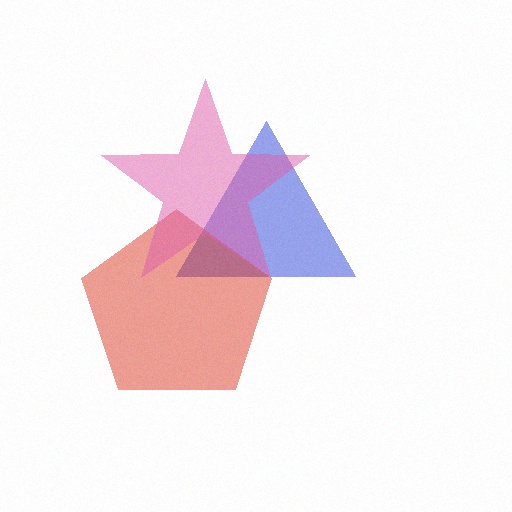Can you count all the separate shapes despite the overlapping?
Yes, there are 3 separate shapes.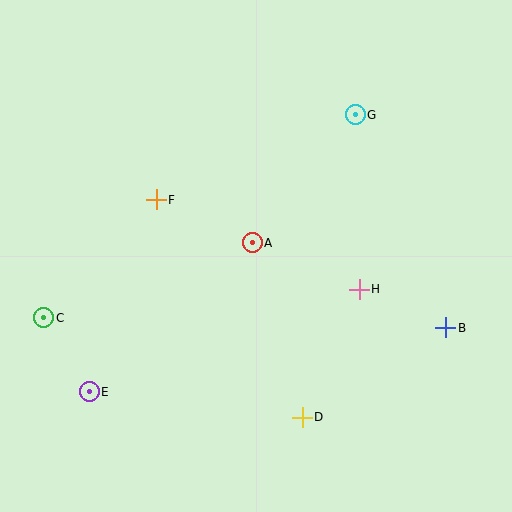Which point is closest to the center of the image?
Point A at (252, 243) is closest to the center.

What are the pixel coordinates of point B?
Point B is at (446, 328).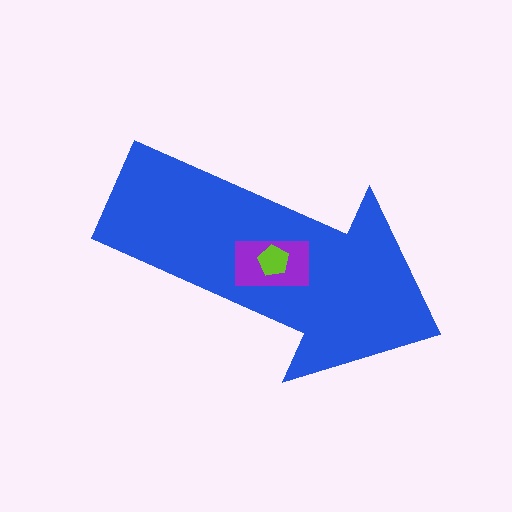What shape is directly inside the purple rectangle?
The lime pentagon.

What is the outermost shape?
The blue arrow.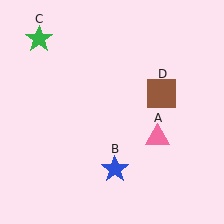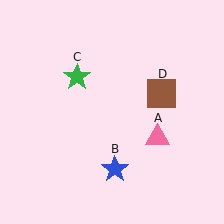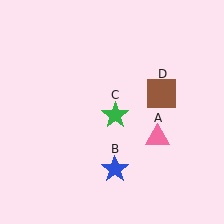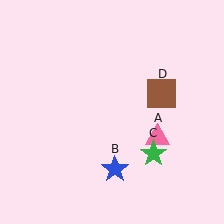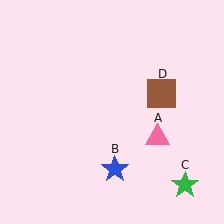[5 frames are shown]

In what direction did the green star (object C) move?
The green star (object C) moved down and to the right.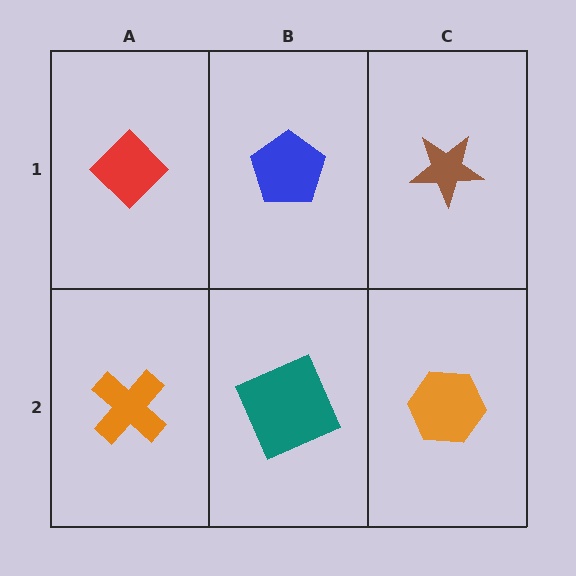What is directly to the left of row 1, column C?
A blue pentagon.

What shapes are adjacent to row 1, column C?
An orange hexagon (row 2, column C), a blue pentagon (row 1, column B).